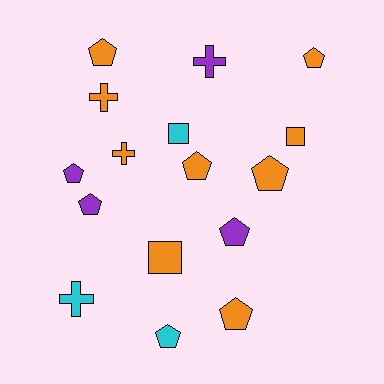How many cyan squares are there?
There is 1 cyan square.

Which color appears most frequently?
Orange, with 9 objects.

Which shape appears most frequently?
Pentagon, with 9 objects.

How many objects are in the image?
There are 16 objects.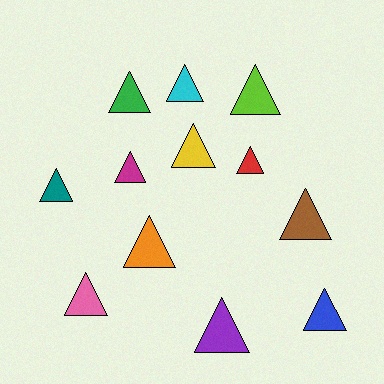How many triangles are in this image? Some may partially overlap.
There are 12 triangles.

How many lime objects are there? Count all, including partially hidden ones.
There is 1 lime object.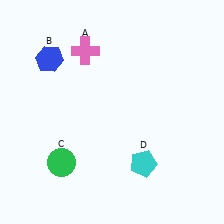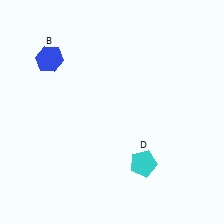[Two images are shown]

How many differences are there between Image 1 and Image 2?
There are 2 differences between the two images.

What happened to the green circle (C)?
The green circle (C) was removed in Image 2. It was in the bottom-left area of Image 1.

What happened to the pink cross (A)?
The pink cross (A) was removed in Image 2. It was in the top-left area of Image 1.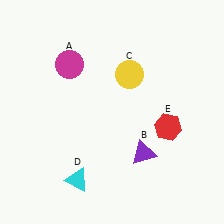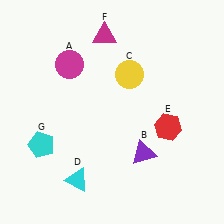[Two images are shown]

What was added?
A magenta triangle (F), a cyan pentagon (G) were added in Image 2.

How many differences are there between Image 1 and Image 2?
There are 2 differences between the two images.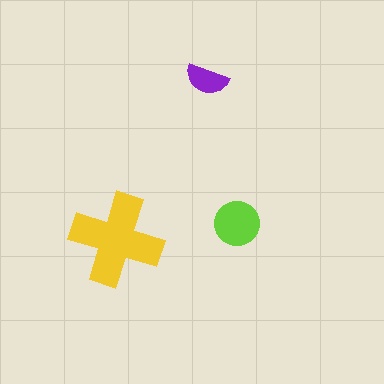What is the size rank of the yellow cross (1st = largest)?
1st.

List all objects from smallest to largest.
The purple semicircle, the lime circle, the yellow cross.